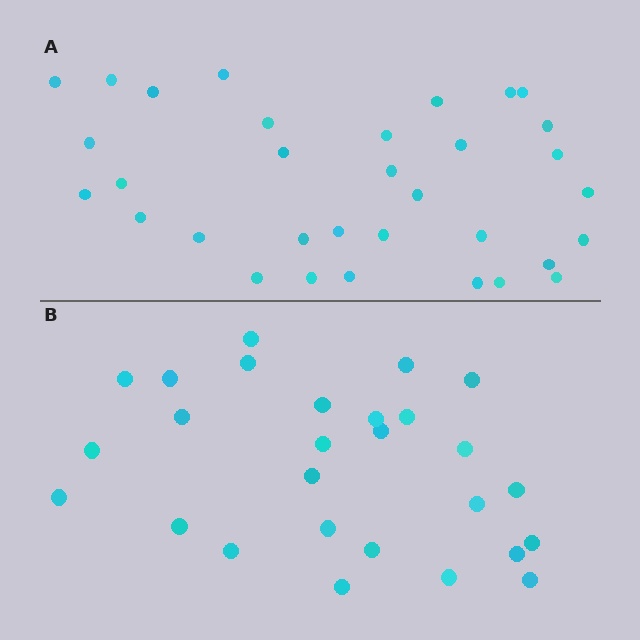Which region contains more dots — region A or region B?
Region A (the top region) has more dots.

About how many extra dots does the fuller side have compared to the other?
Region A has about 6 more dots than region B.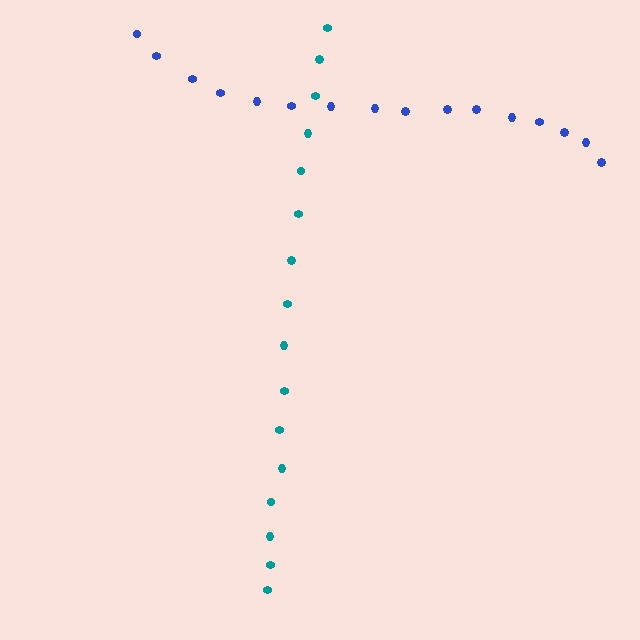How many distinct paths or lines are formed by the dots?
There are 2 distinct paths.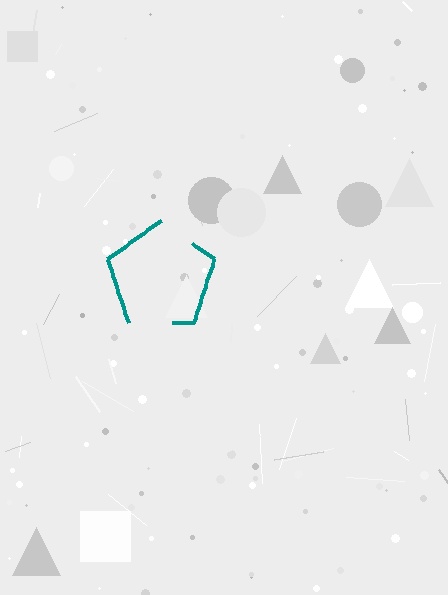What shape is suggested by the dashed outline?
The dashed outline suggests a pentagon.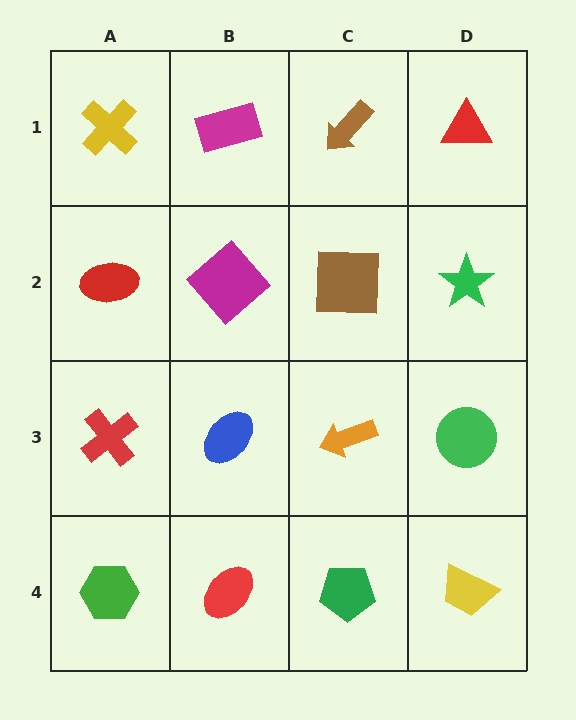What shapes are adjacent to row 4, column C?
An orange arrow (row 3, column C), a red ellipse (row 4, column B), a yellow trapezoid (row 4, column D).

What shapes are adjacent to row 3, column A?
A red ellipse (row 2, column A), a green hexagon (row 4, column A), a blue ellipse (row 3, column B).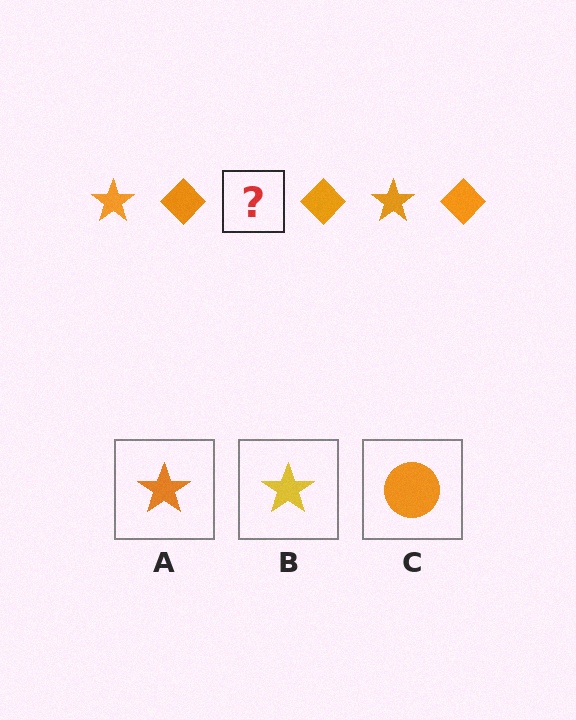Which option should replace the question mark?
Option A.